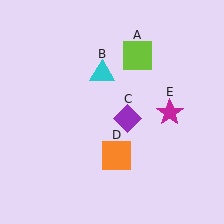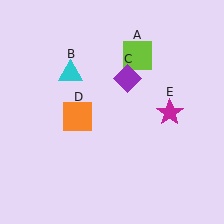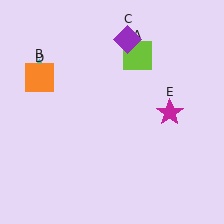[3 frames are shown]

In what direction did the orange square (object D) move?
The orange square (object D) moved up and to the left.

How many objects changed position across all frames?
3 objects changed position: cyan triangle (object B), purple diamond (object C), orange square (object D).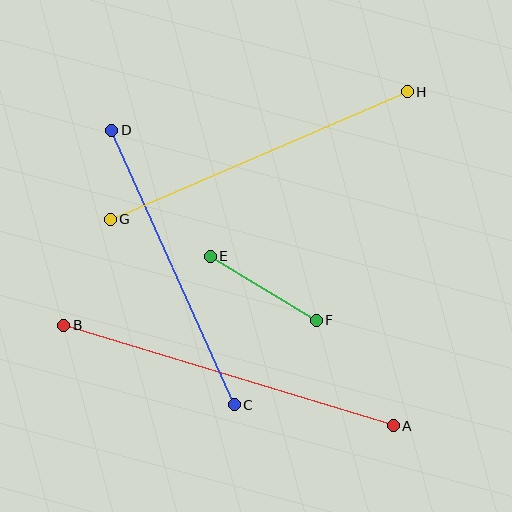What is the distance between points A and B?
The distance is approximately 344 pixels.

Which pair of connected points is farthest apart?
Points A and B are farthest apart.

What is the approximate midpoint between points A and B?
The midpoint is at approximately (228, 375) pixels.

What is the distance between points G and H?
The distance is approximately 323 pixels.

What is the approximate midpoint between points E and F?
The midpoint is at approximately (263, 288) pixels.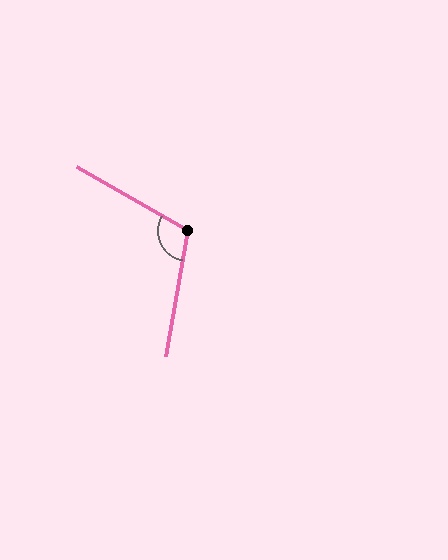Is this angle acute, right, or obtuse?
It is obtuse.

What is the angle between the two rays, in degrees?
Approximately 110 degrees.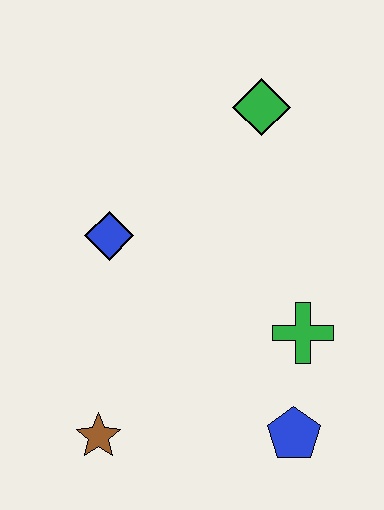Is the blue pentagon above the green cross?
No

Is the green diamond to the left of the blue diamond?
No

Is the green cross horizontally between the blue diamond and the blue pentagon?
No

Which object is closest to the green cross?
The blue pentagon is closest to the green cross.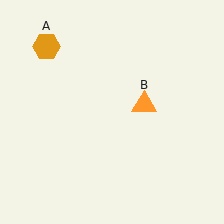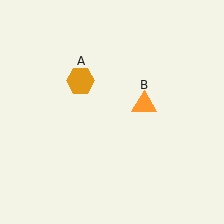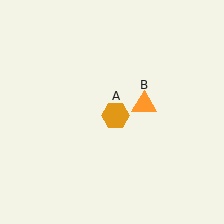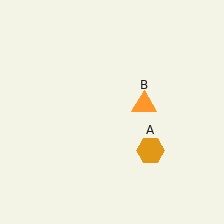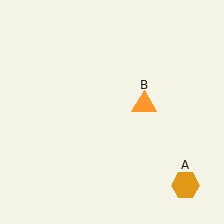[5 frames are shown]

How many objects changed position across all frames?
1 object changed position: orange hexagon (object A).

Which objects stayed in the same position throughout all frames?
Orange triangle (object B) remained stationary.